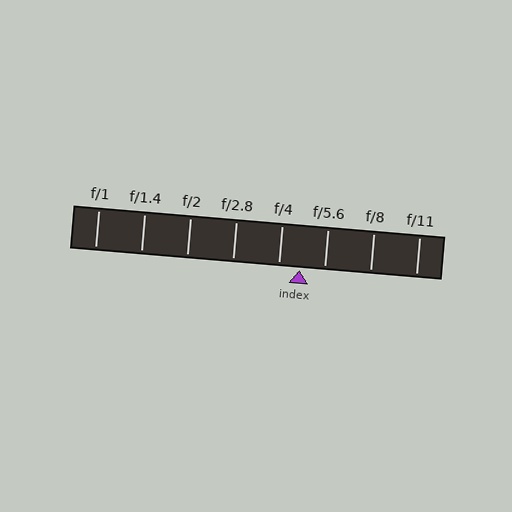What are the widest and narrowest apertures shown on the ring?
The widest aperture shown is f/1 and the narrowest is f/11.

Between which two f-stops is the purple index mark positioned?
The index mark is between f/4 and f/5.6.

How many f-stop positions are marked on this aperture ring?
There are 8 f-stop positions marked.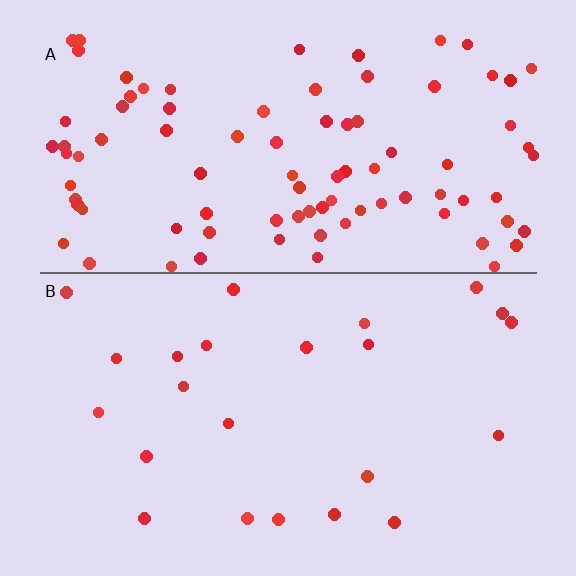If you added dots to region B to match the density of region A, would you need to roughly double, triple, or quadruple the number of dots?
Approximately quadruple.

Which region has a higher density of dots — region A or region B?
A (the top).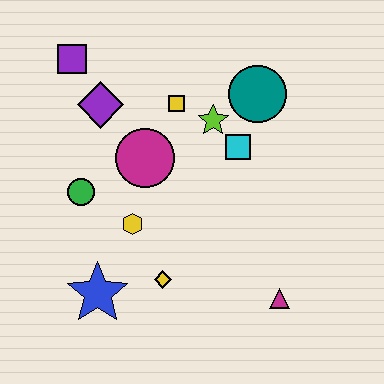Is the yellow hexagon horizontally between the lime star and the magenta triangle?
No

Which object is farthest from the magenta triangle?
The purple square is farthest from the magenta triangle.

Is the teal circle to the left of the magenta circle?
No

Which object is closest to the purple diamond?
The purple square is closest to the purple diamond.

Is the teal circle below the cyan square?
No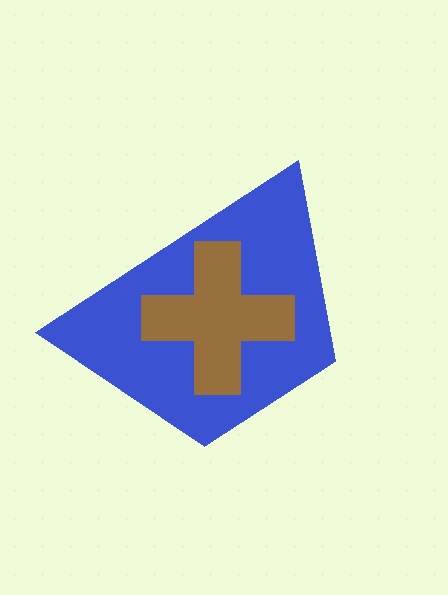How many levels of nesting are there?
2.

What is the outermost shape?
The blue trapezoid.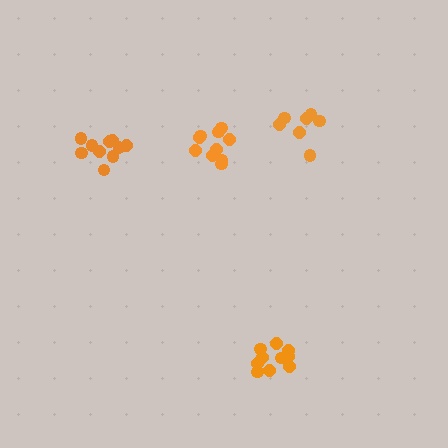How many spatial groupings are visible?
There are 4 spatial groupings.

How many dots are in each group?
Group 1: 10 dots, Group 2: 10 dots, Group 3: 10 dots, Group 4: 7 dots (37 total).